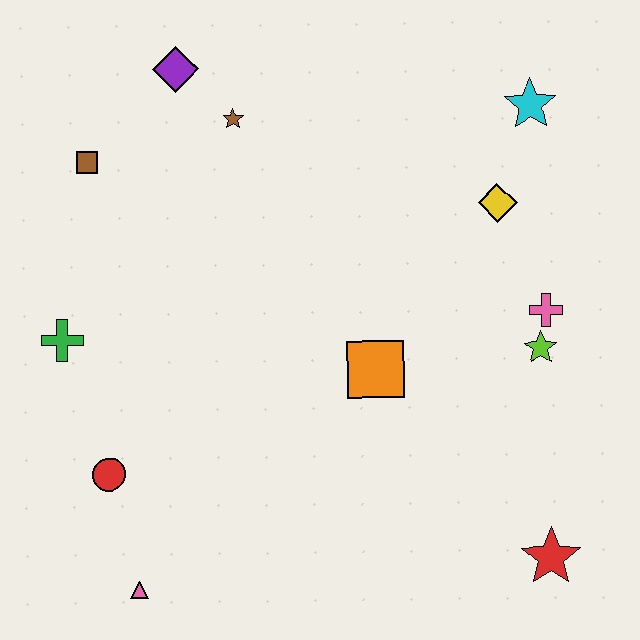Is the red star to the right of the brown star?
Yes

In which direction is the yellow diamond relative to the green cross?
The yellow diamond is to the right of the green cross.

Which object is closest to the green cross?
The red circle is closest to the green cross.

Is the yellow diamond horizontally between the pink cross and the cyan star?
No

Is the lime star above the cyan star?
No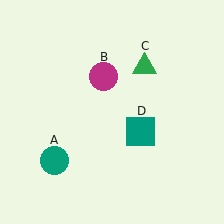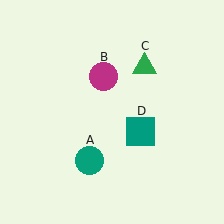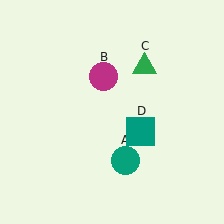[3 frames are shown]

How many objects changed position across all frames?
1 object changed position: teal circle (object A).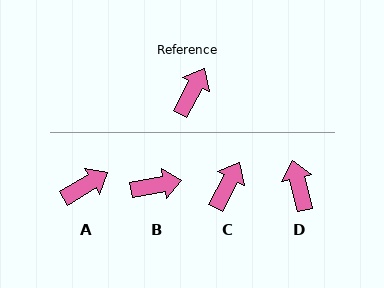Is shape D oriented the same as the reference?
No, it is off by about 43 degrees.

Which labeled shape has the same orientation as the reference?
C.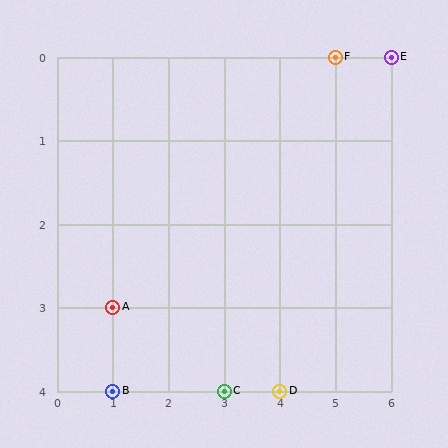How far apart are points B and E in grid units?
Points B and E are 5 columns and 4 rows apart (about 6.4 grid units diagonally).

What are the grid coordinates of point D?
Point D is at grid coordinates (4, 4).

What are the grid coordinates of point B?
Point B is at grid coordinates (1, 4).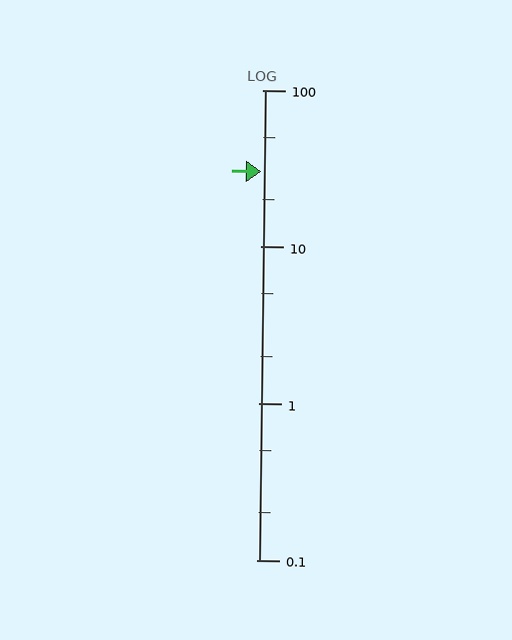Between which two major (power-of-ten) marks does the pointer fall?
The pointer is between 10 and 100.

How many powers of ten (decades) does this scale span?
The scale spans 3 decades, from 0.1 to 100.